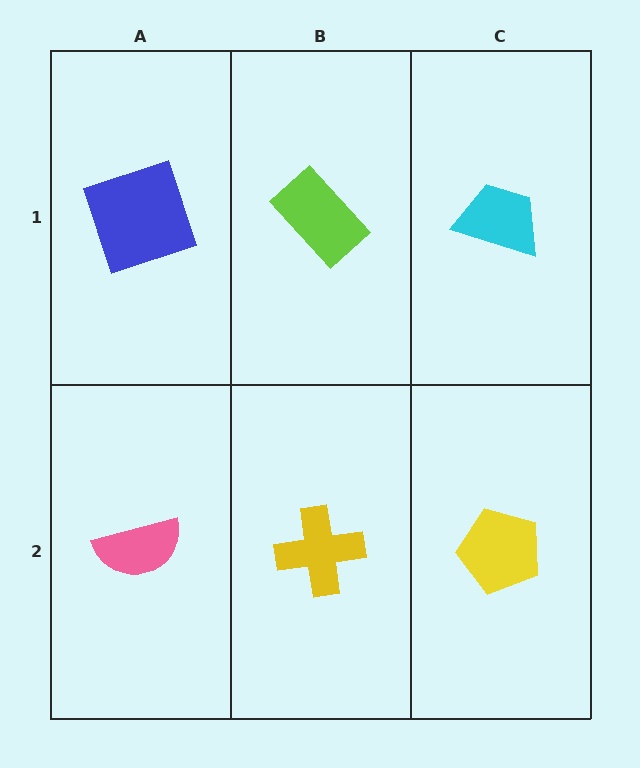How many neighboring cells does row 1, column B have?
3.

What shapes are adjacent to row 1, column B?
A yellow cross (row 2, column B), a blue square (row 1, column A), a cyan trapezoid (row 1, column C).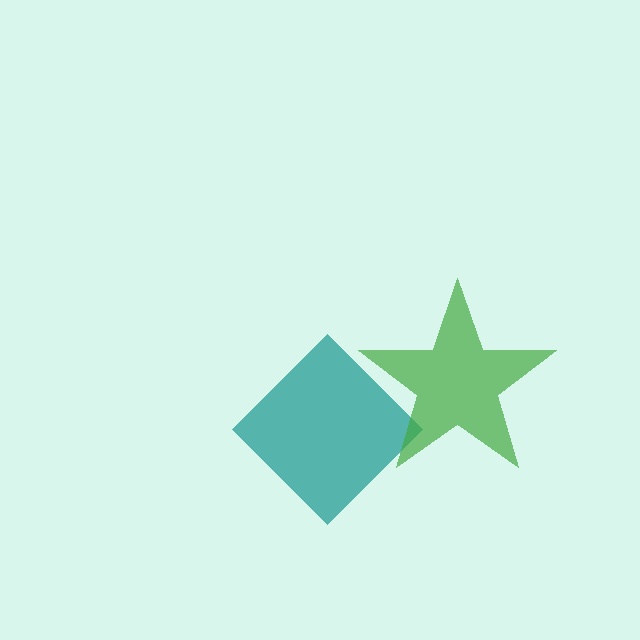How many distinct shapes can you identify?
There are 2 distinct shapes: a teal diamond, a green star.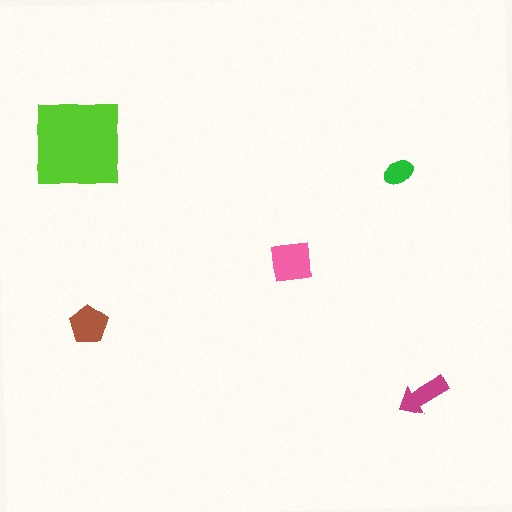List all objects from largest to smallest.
The lime square, the pink square, the brown pentagon, the magenta arrow, the green ellipse.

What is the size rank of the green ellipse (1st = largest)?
5th.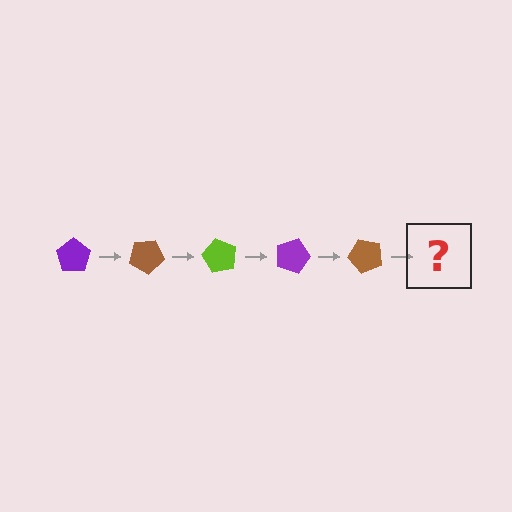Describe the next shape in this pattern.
It should be a lime pentagon, rotated 150 degrees from the start.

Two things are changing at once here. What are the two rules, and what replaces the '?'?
The two rules are that it rotates 30 degrees each step and the color cycles through purple, brown, and lime. The '?' should be a lime pentagon, rotated 150 degrees from the start.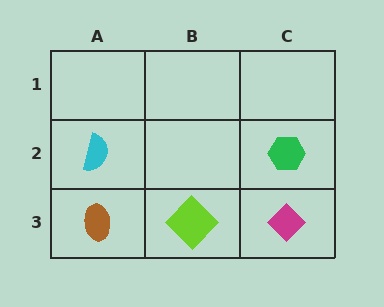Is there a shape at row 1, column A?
No, that cell is empty.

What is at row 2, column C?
A green hexagon.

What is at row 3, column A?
A brown ellipse.